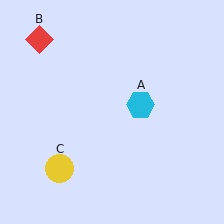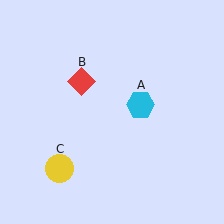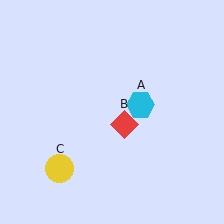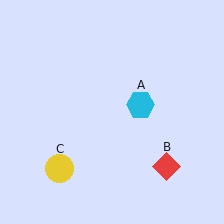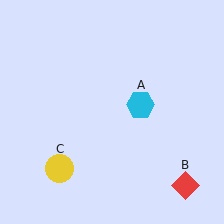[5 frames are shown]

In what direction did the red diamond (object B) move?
The red diamond (object B) moved down and to the right.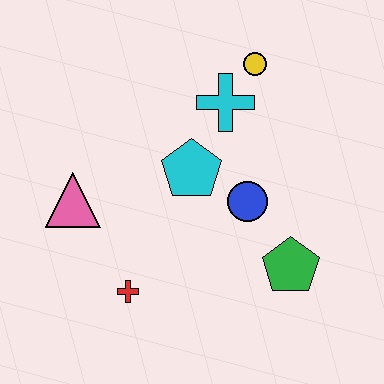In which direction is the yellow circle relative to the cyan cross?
The yellow circle is above the cyan cross.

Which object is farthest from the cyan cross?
The red cross is farthest from the cyan cross.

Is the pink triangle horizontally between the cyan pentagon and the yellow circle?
No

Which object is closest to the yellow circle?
The cyan cross is closest to the yellow circle.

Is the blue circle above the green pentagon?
Yes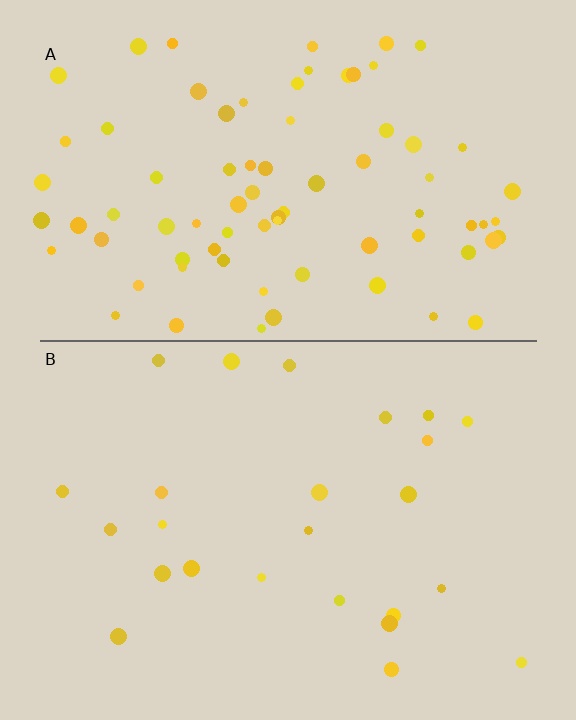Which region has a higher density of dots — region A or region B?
A (the top).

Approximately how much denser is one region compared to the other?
Approximately 3.1× — region A over region B.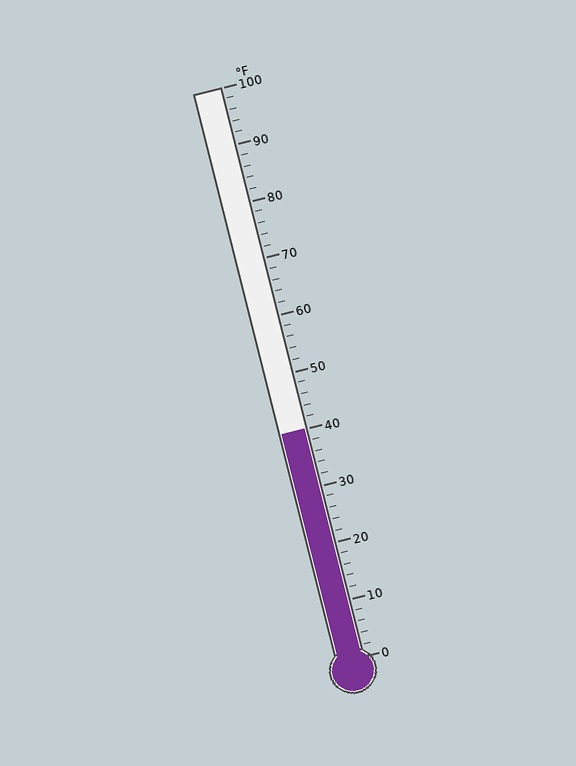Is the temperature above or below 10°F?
The temperature is above 10°F.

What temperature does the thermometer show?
The thermometer shows approximately 40°F.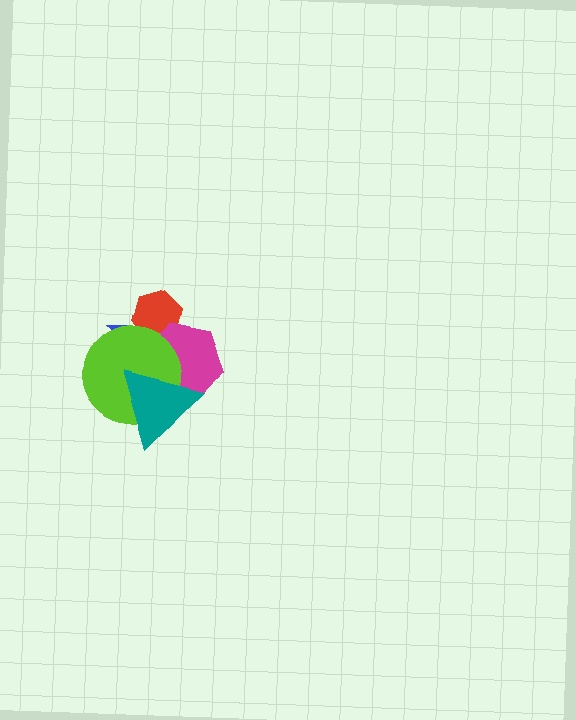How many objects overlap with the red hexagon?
3 objects overlap with the red hexagon.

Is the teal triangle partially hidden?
No, no other shape covers it.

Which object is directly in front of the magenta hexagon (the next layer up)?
The lime circle is directly in front of the magenta hexagon.